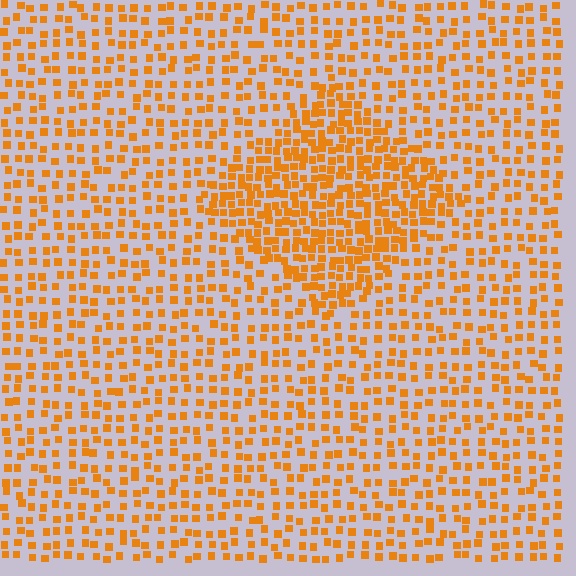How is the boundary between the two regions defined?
The boundary is defined by a change in element density (approximately 2.0x ratio). All elements are the same color, size, and shape.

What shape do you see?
I see a diamond.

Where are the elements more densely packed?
The elements are more densely packed inside the diamond boundary.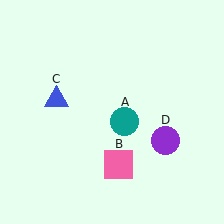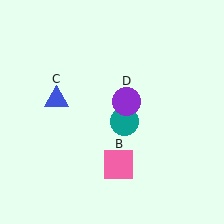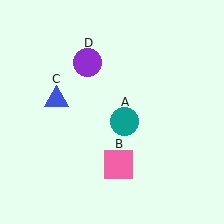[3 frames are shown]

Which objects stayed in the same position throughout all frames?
Teal circle (object A) and pink square (object B) and blue triangle (object C) remained stationary.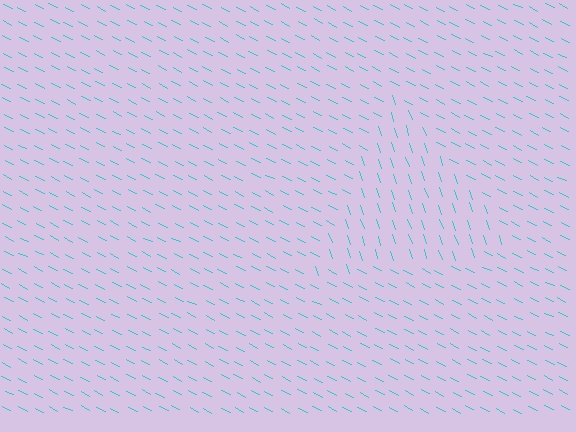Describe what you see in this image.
The image is filled with small cyan line segments. A triangle region in the image has lines oriented differently from the surrounding lines, creating a visible texture boundary.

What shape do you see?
I see a triangle.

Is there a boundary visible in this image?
Yes, there is a texture boundary formed by a change in line orientation.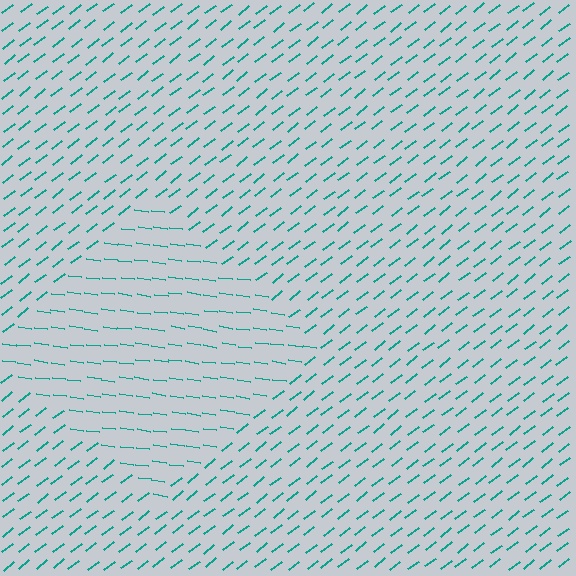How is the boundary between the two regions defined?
The boundary is defined purely by a change in line orientation (approximately 45 degrees difference). All lines are the same color and thickness.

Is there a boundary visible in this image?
Yes, there is a texture boundary formed by a change in line orientation.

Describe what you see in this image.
The image is filled with small teal line segments. A diamond region in the image has lines oriented differently from the surrounding lines, creating a visible texture boundary.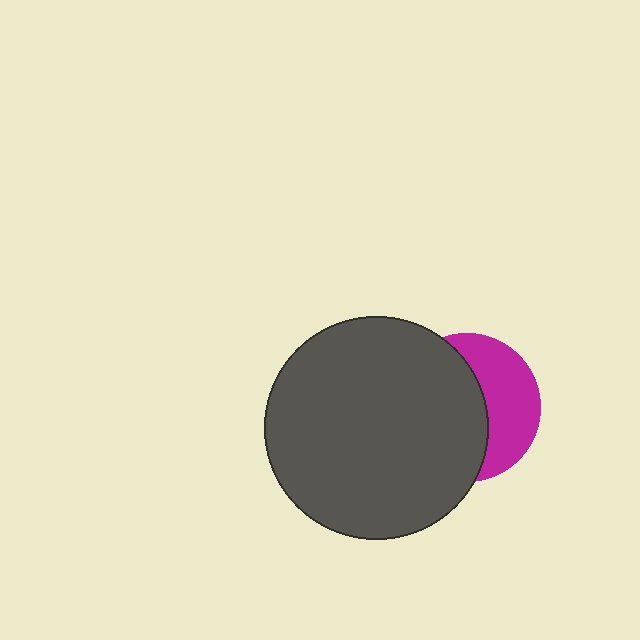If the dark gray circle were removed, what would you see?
You would see the complete magenta circle.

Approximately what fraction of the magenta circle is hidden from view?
Roughly 59% of the magenta circle is hidden behind the dark gray circle.